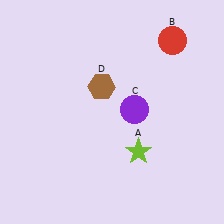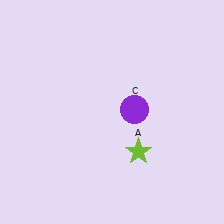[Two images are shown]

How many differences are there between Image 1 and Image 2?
There are 2 differences between the two images.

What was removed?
The brown hexagon (D), the red circle (B) were removed in Image 2.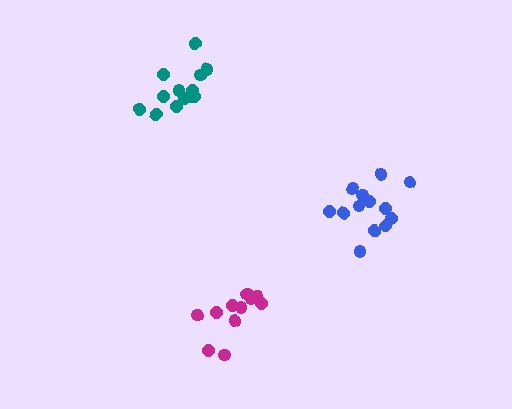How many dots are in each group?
Group 1: 13 dots, Group 2: 11 dots, Group 3: 13 dots (37 total).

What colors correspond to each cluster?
The clusters are colored: blue, magenta, teal.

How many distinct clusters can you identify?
There are 3 distinct clusters.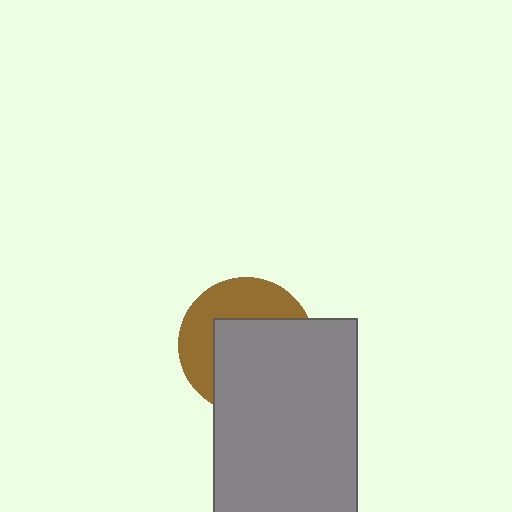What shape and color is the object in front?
The object in front is a gray rectangle.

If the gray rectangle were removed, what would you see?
You would see the complete brown circle.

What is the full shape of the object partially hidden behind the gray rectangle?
The partially hidden object is a brown circle.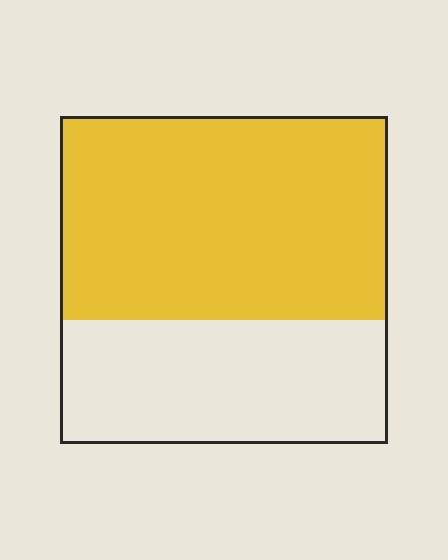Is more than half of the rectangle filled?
Yes.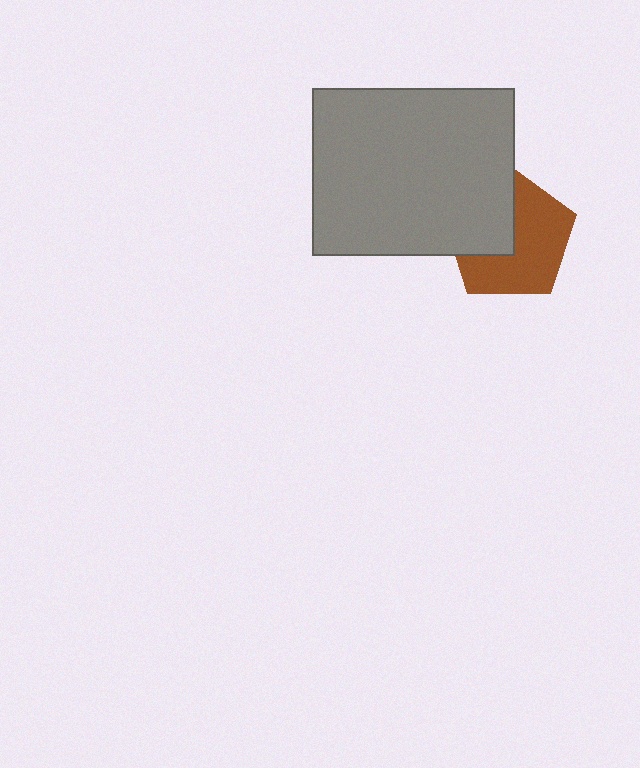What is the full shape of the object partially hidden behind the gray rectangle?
The partially hidden object is a brown pentagon.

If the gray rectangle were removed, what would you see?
You would see the complete brown pentagon.